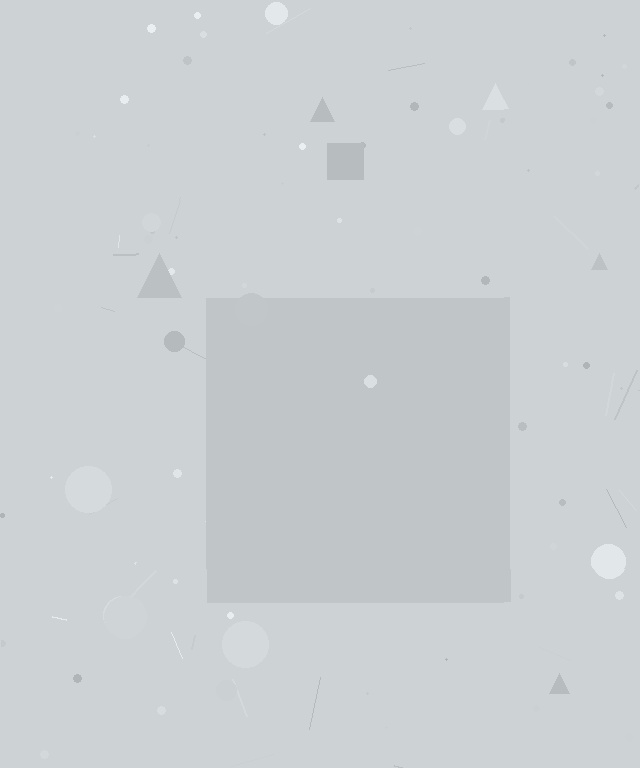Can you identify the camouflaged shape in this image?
The camouflaged shape is a square.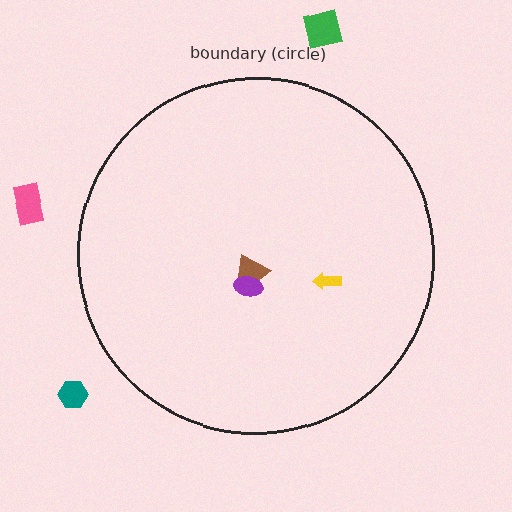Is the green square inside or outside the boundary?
Outside.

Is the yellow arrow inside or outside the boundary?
Inside.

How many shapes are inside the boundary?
3 inside, 3 outside.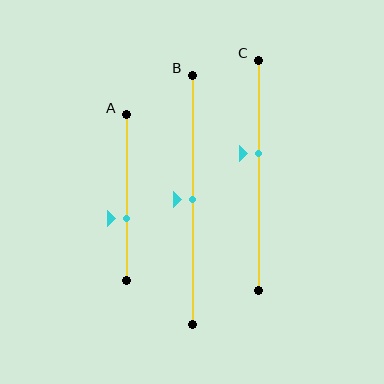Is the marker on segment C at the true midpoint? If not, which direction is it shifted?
No, the marker on segment C is shifted upward by about 9% of the segment length.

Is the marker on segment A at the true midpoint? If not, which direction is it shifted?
No, the marker on segment A is shifted downward by about 12% of the segment length.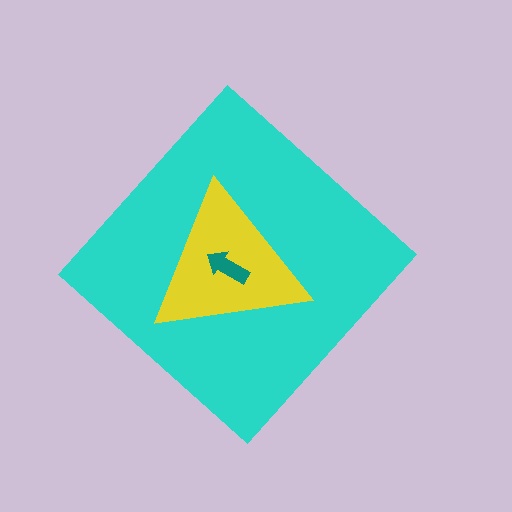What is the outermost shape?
The cyan diamond.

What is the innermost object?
The teal arrow.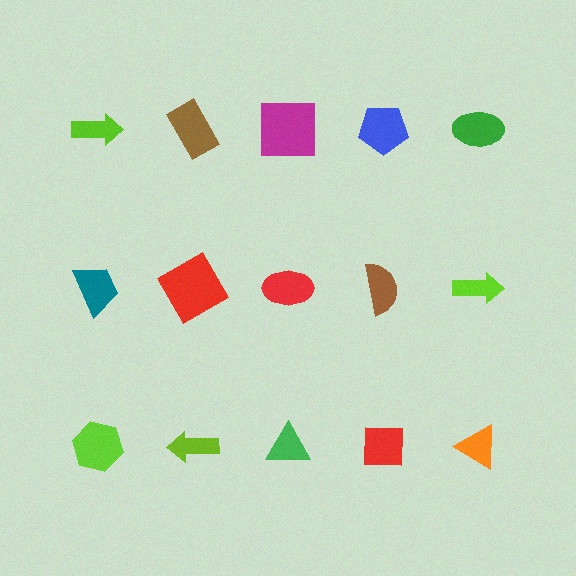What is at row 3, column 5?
An orange triangle.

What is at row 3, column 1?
A lime hexagon.